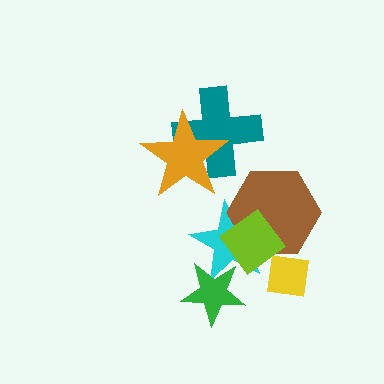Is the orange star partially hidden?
No, no other shape covers it.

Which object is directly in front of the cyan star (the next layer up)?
The brown hexagon is directly in front of the cyan star.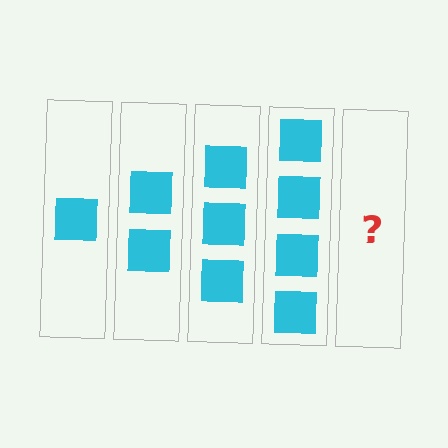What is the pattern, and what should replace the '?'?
The pattern is that each step adds one more square. The '?' should be 5 squares.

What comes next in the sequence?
The next element should be 5 squares.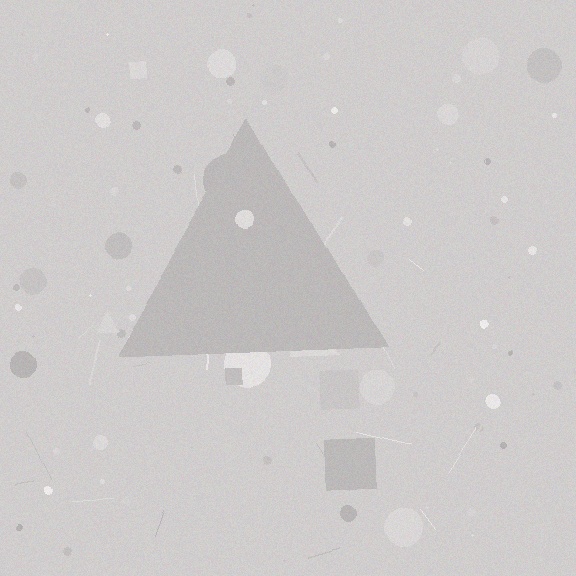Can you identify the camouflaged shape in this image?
The camouflaged shape is a triangle.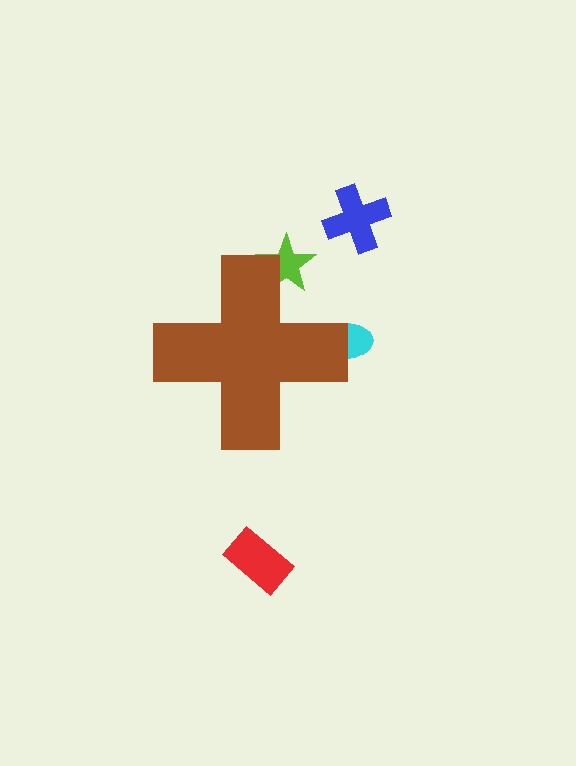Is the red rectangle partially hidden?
No, the red rectangle is fully visible.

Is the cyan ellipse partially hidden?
Yes, the cyan ellipse is partially hidden behind the brown cross.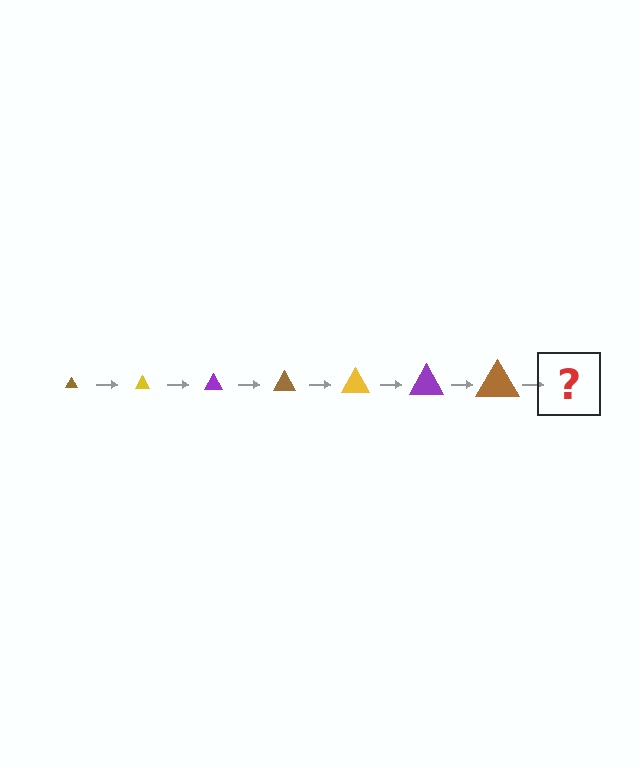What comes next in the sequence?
The next element should be a yellow triangle, larger than the previous one.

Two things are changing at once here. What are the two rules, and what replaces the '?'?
The two rules are that the triangle grows larger each step and the color cycles through brown, yellow, and purple. The '?' should be a yellow triangle, larger than the previous one.